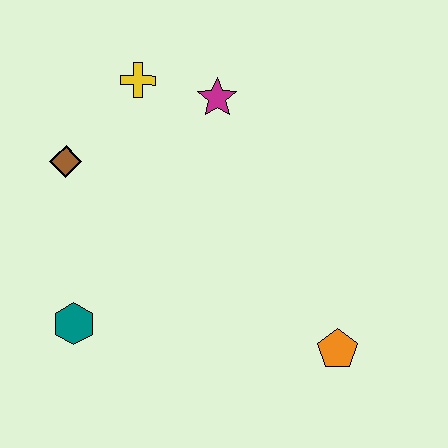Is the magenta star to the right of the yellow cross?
Yes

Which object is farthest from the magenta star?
The orange pentagon is farthest from the magenta star.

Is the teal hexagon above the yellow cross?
No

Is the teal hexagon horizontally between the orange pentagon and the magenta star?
No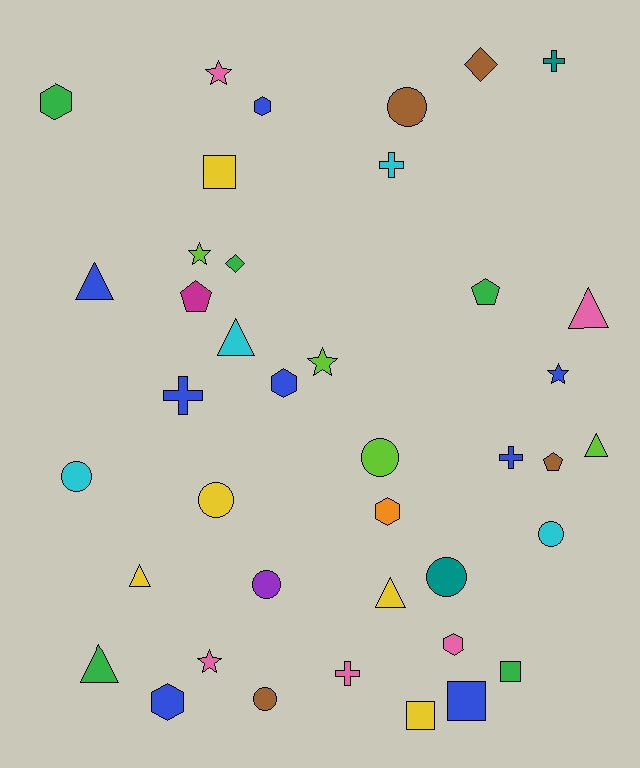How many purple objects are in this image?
There is 1 purple object.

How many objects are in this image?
There are 40 objects.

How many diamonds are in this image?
There are 2 diamonds.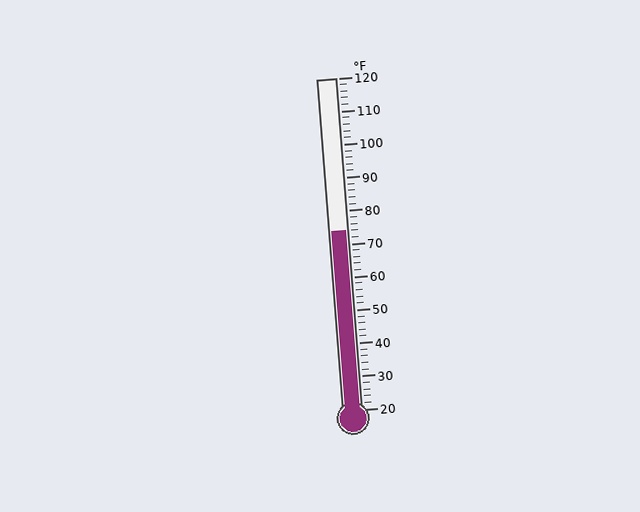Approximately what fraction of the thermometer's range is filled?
The thermometer is filled to approximately 55% of its range.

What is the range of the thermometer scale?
The thermometer scale ranges from 20°F to 120°F.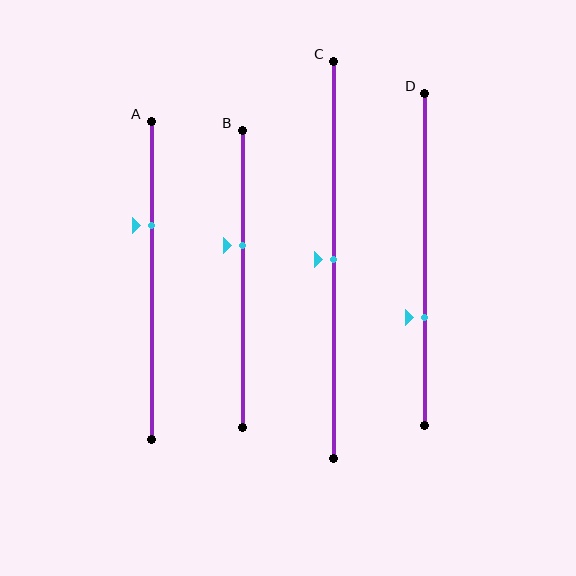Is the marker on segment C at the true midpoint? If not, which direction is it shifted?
Yes, the marker on segment C is at the true midpoint.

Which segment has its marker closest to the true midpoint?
Segment C has its marker closest to the true midpoint.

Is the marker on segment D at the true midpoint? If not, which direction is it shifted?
No, the marker on segment D is shifted downward by about 17% of the segment length.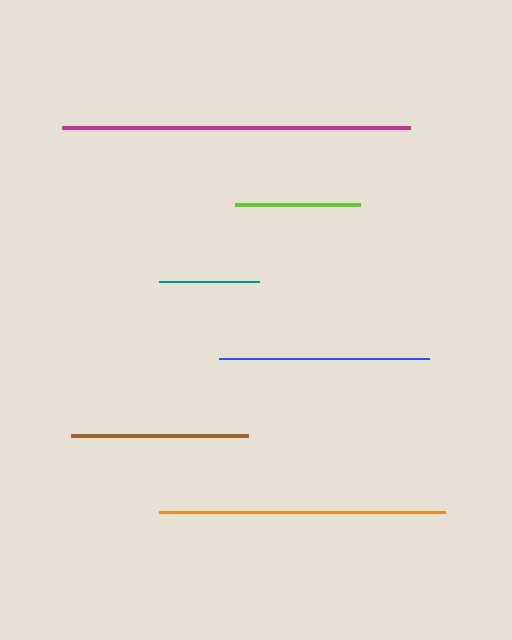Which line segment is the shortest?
The teal line is the shortest at approximately 100 pixels.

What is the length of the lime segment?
The lime segment is approximately 125 pixels long.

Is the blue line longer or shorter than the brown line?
The blue line is longer than the brown line.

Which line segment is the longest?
The magenta line is the longest at approximately 348 pixels.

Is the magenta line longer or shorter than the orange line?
The magenta line is longer than the orange line.